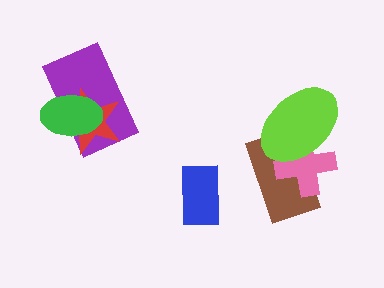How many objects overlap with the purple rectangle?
2 objects overlap with the purple rectangle.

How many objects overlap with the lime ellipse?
2 objects overlap with the lime ellipse.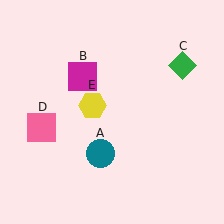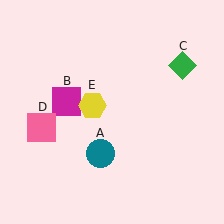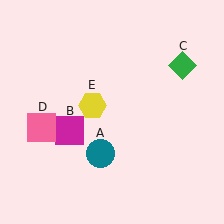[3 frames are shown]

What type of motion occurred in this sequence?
The magenta square (object B) rotated counterclockwise around the center of the scene.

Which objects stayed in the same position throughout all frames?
Teal circle (object A) and green diamond (object C) and pink square (object D) and yellow hexagon (object E) remained stationary.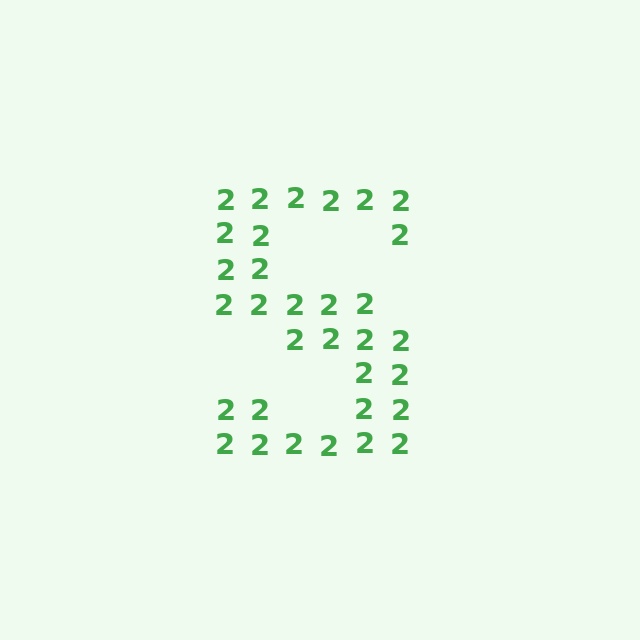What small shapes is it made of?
It is made of small digit 2's.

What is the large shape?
The large shape is the letter S.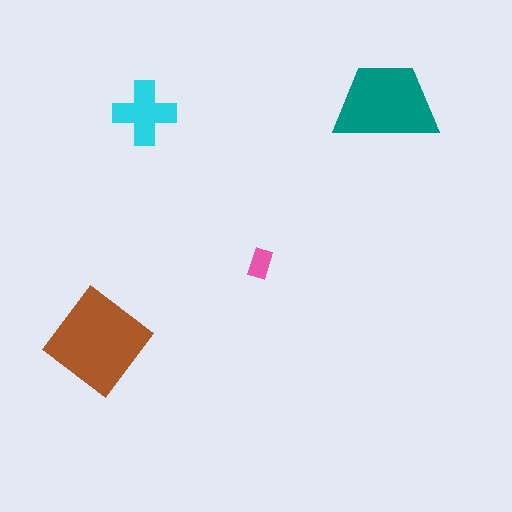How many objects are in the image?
There are 4 objects in the image.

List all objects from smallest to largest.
The pink rectangle, the cyan cross, the teal trapezoid, the brown diamond.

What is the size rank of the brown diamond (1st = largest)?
1st.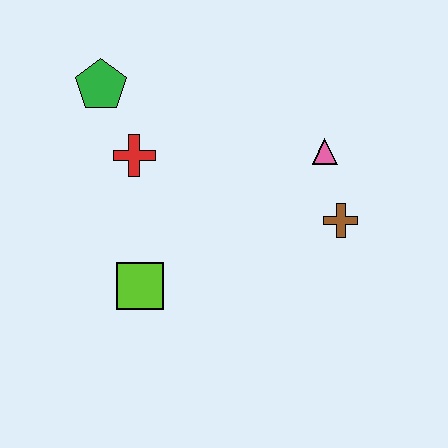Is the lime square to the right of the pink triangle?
No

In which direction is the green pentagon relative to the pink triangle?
The green pentagon is to the left of the pink triangle.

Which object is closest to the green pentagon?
The red cross is closest to the green pentagon.